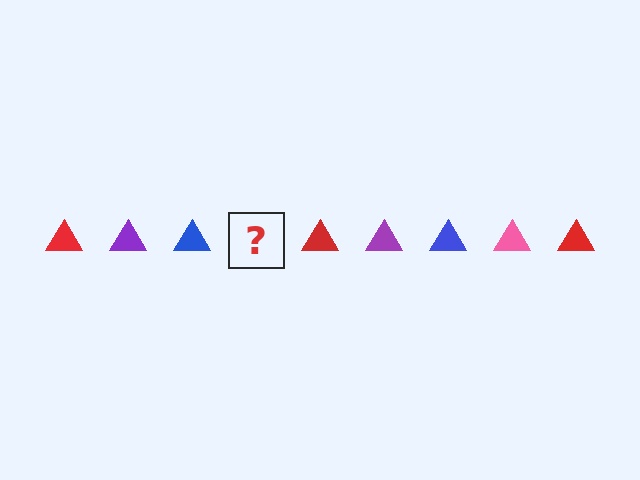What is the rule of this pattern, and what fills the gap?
The rule is that the pattern cycles through red, purple, blue, pink triangles. The gap should be filled with a pink triangle.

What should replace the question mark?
The question mark should be replaced with a pink triangle.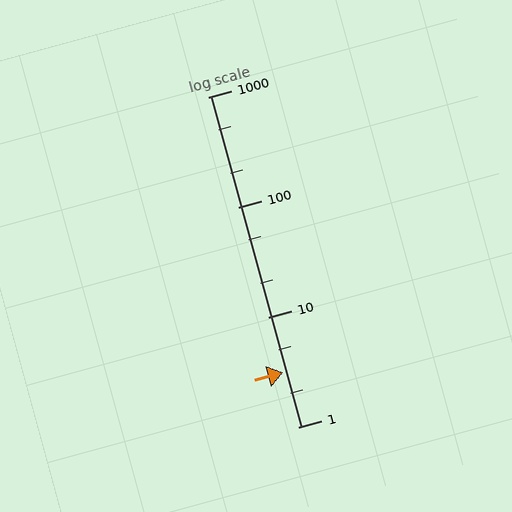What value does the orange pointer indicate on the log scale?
The pointer indicates approximately 3.1.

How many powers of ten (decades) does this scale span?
The scale spans 3 decades, from 1 to 1000.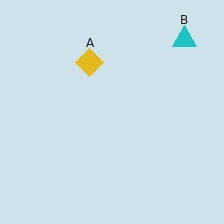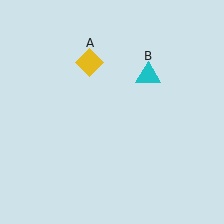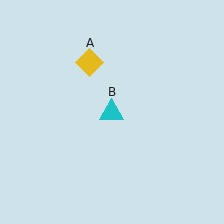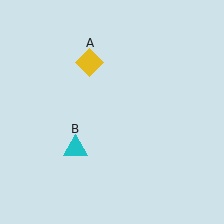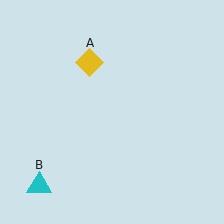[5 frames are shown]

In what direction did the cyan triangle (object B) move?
The cyan triangle (object B) moved down and to the left.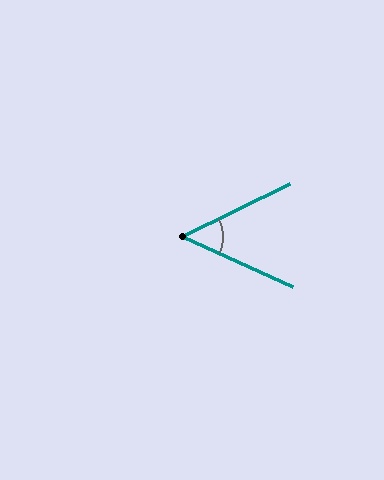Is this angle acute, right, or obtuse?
It is acute.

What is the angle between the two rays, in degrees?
Approximately 50 degrees.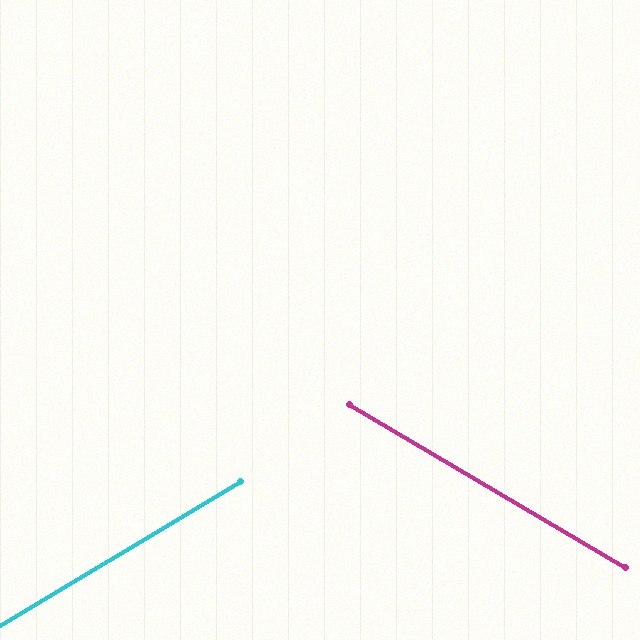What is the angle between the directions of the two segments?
Approximately 61 degrees.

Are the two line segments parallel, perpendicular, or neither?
Neither parallel nor perpendicular — they differ by about 61°.